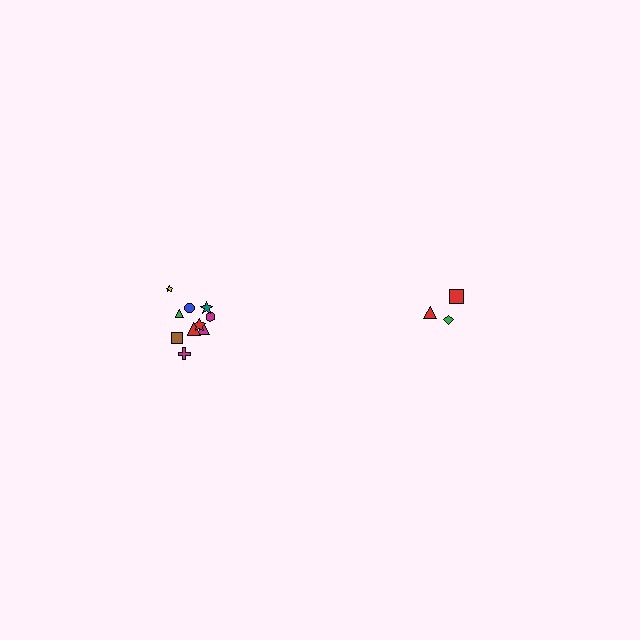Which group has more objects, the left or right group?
The left group.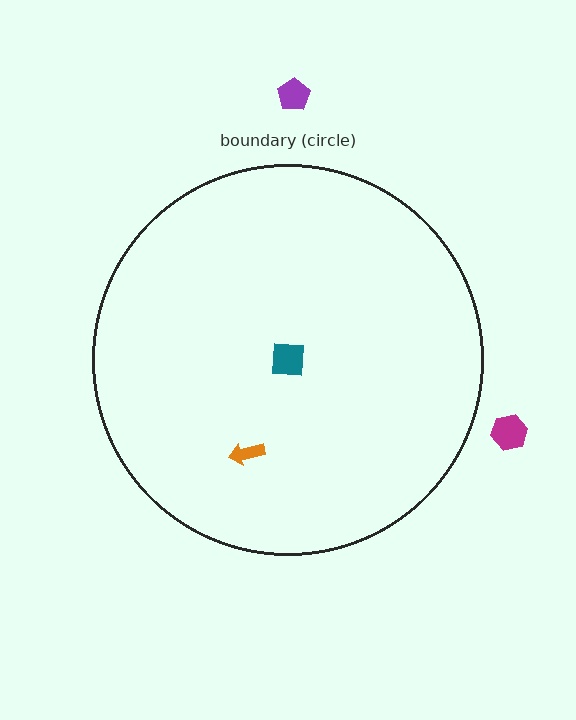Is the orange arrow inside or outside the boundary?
Inside.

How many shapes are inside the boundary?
2 inside, 2 outside.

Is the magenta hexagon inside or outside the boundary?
Outside.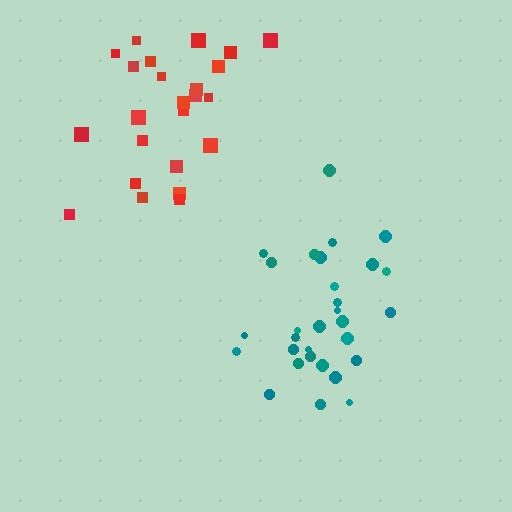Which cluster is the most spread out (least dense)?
Red.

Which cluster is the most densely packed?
Teal.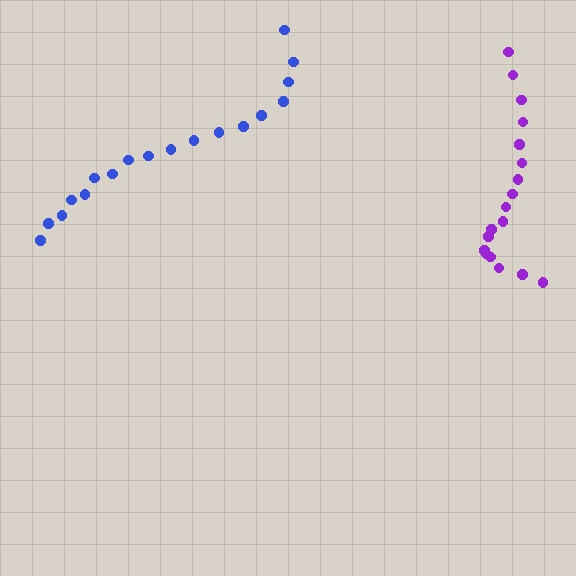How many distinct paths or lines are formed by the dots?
There are 2 distinct paths.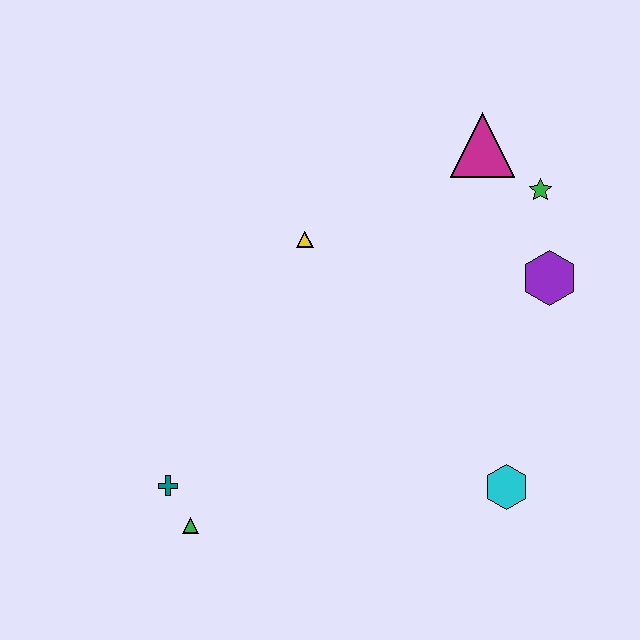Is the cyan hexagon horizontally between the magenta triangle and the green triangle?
No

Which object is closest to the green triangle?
The teal cross is closest to the green triangle.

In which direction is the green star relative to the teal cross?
The green star is to the right of the teal cross.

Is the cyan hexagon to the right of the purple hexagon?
No